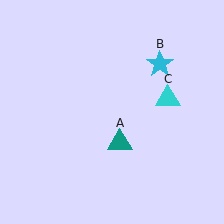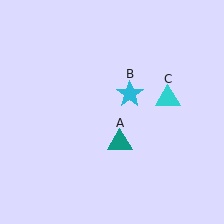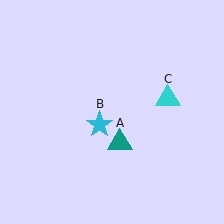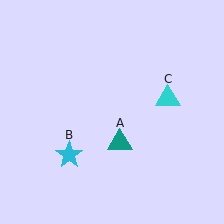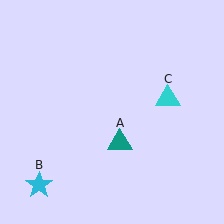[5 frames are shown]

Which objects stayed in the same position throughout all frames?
Teal triangle (object A) and cyan triangle (object C) remained stationary.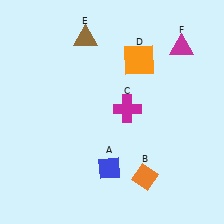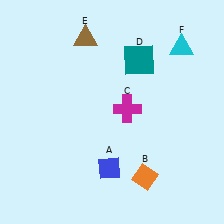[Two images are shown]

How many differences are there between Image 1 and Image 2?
There are 2 differences between the two images.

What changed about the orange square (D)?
In Image 1, D is orange. In Image 2, it changed to teal.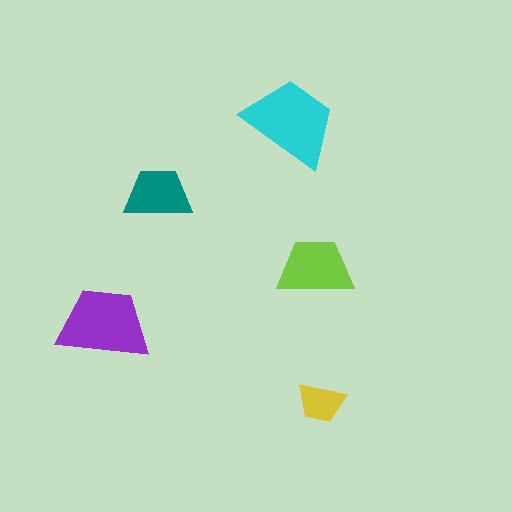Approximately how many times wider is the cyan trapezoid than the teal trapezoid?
About 1.5 times wider.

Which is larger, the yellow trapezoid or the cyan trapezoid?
The cyan one.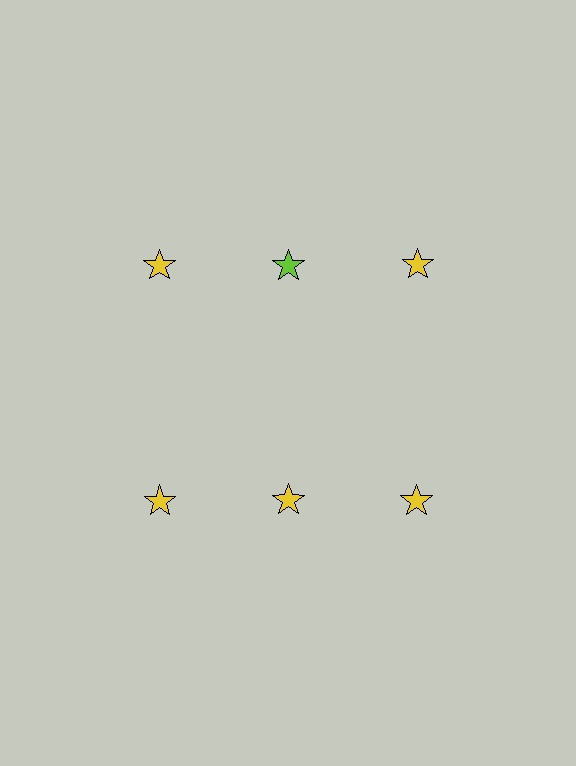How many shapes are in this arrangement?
There are 6 shapes arranged in a grid pattern.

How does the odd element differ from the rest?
It has a different color: lime instead of yellow.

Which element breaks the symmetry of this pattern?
The lime star in the top row, second from left column breaks the symmetry. All other shapes are yellow stars.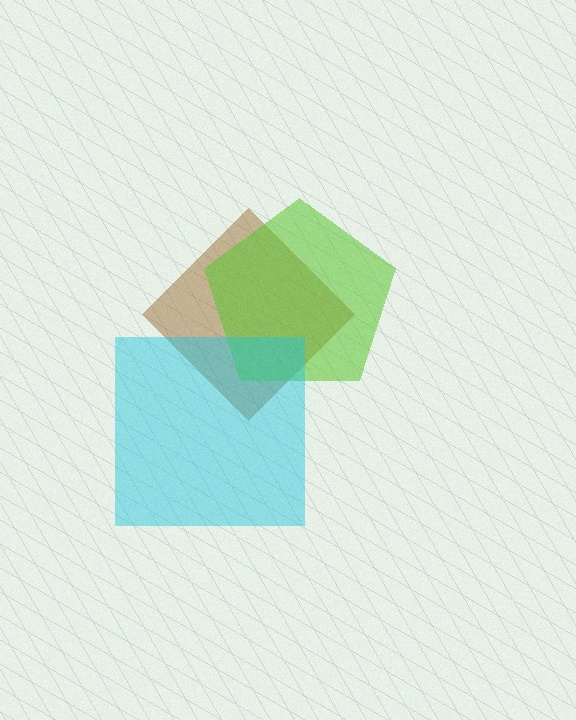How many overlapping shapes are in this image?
There are 3 overlapping shapes in the image.